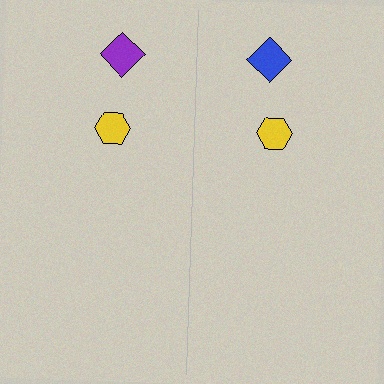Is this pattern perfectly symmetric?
No, the pattern is not perfectly symmetric. The blue diamond on the right side breaks the symmetry — its mirror counterpart is purple.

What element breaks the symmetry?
The blue diamond on the right side breaks the symmetry — its mirror counterpart is purple.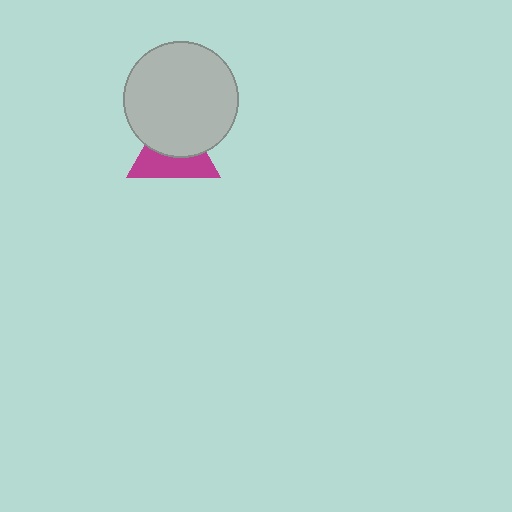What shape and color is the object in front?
The object in front is a light gray circle.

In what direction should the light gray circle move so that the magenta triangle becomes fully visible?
The light gray circle should move up. That is the shortest direction to clear the overlap and leave the magenta triangle fully visible.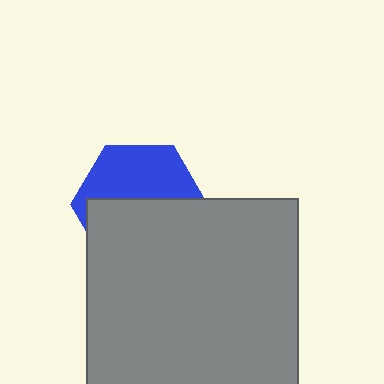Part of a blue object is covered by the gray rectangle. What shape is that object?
It is a hexagon.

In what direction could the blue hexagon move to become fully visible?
The blue hexagon could move up. That would shift it out from behind the gray rectangle entirely.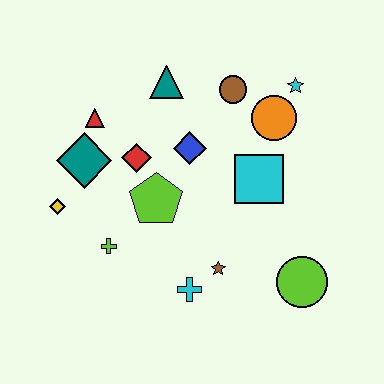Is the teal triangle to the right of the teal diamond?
Yes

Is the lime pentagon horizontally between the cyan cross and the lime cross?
Yes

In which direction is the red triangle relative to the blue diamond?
The red triangle is to the left of the blue diamond.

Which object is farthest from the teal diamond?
The lime circle is farthest from the teal diamond.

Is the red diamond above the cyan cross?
Yes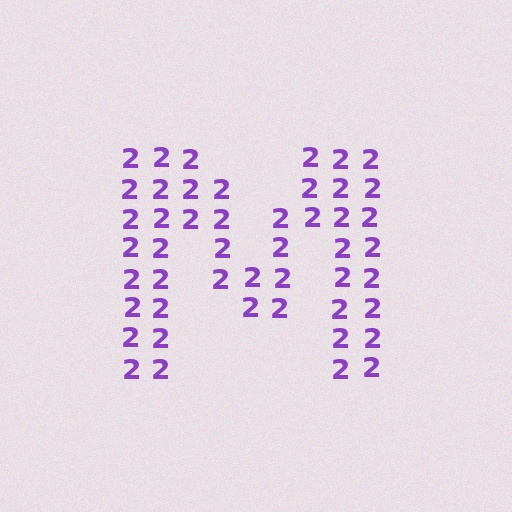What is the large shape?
The large shape is the letter M.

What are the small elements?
The small elements are digit 2's.